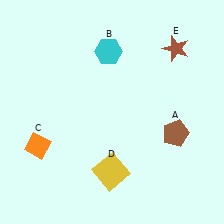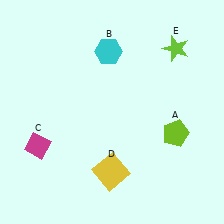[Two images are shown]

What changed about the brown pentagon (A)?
In Image 1, A is brown. In Image 2, it changed to lime.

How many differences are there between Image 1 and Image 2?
There are 3 differences between the two images.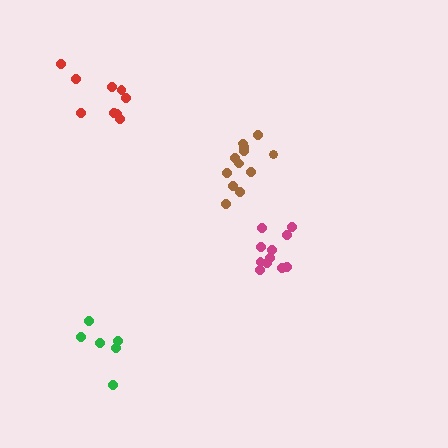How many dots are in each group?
Group 1: 9 dots, Group 2: 12 dots, Group 3: 6 dots, Group 4: 11 dots (38 total).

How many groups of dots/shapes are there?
There are 4 groups.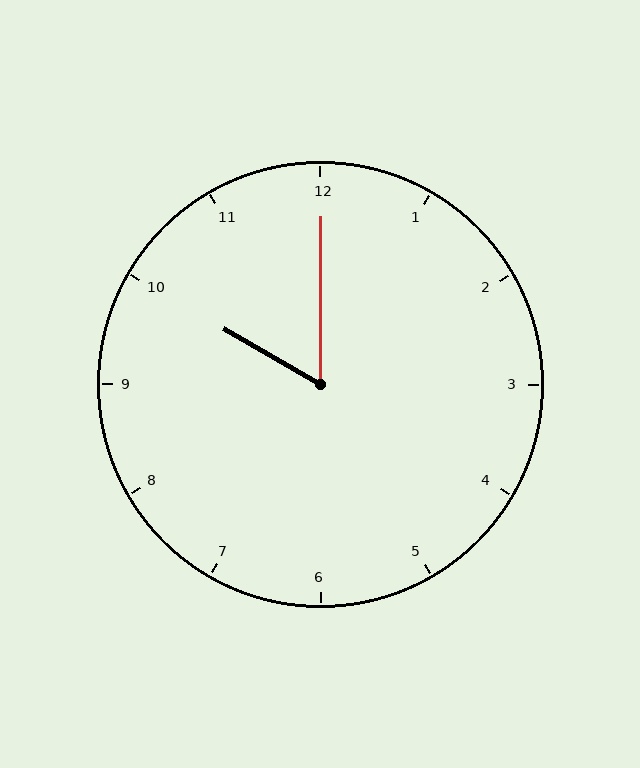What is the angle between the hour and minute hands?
Approximately 60 degrees.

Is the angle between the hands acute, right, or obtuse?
It is acute.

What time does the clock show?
10:00.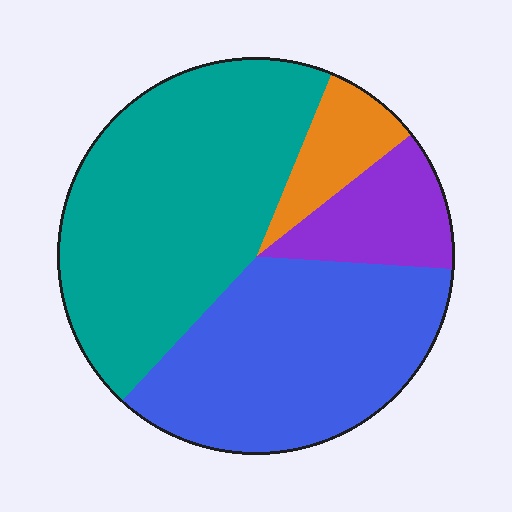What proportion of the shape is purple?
Purple takes up about one eighth (1/8) of the shape.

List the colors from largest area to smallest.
From largest to smallest: teal, blue, purple, orange.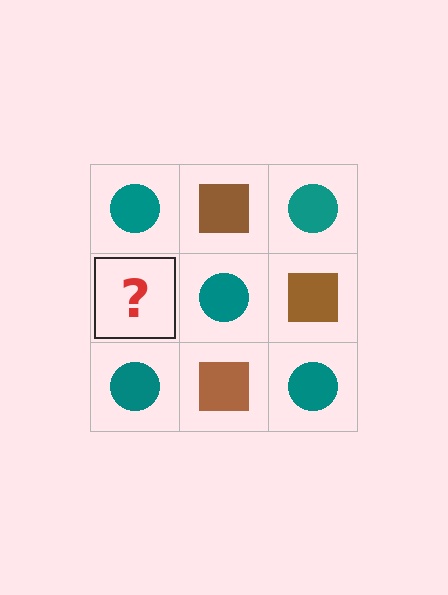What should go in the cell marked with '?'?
The missing cell should contain a brown square.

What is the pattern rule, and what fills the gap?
The rule is that it alternates teal circle and brown square in a checkerboard pattern. The gap should be filled with a brown square.